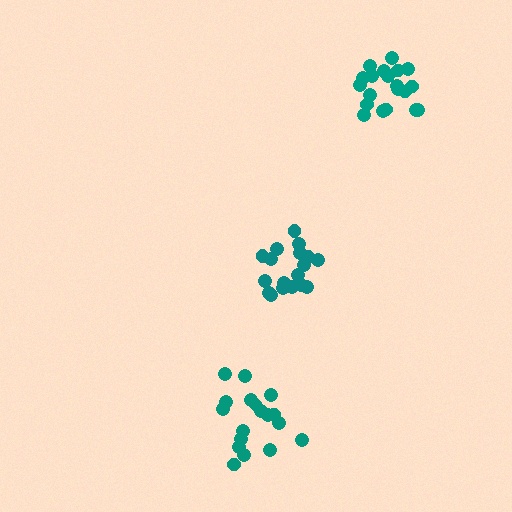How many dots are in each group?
Group 1: 20 dots, Group 2: 18 dots, Group 3: 18 dots (56 total).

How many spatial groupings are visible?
There are 3 spatial groupings.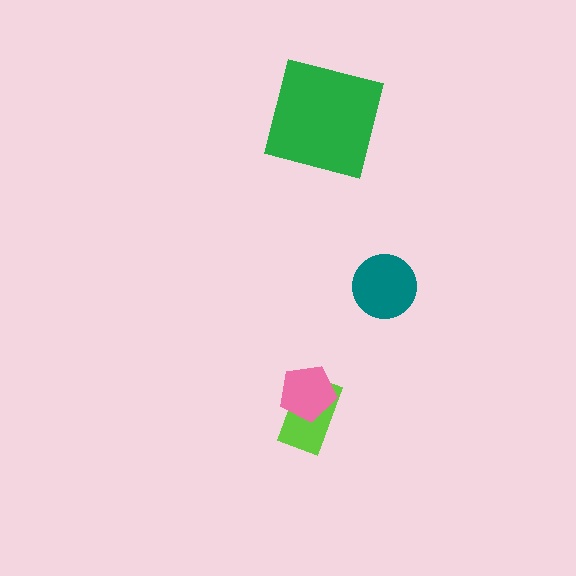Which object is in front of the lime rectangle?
The pink pentagon is in front of the lime rectangle.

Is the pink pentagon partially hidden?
No, no other shape covers it.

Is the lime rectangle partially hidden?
Yes, it is partially covered by another shape.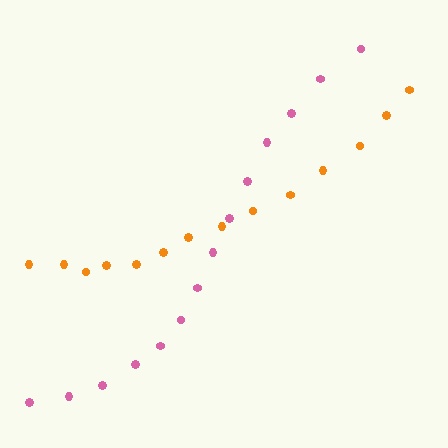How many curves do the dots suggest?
There are 2 distinct paths.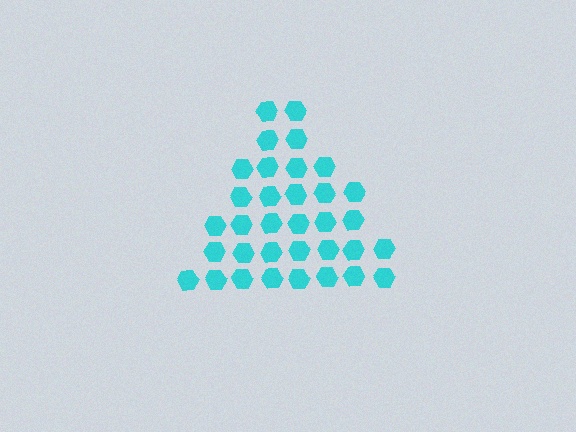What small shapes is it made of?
It is made of small hexagons.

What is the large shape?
The large shape is a triangle.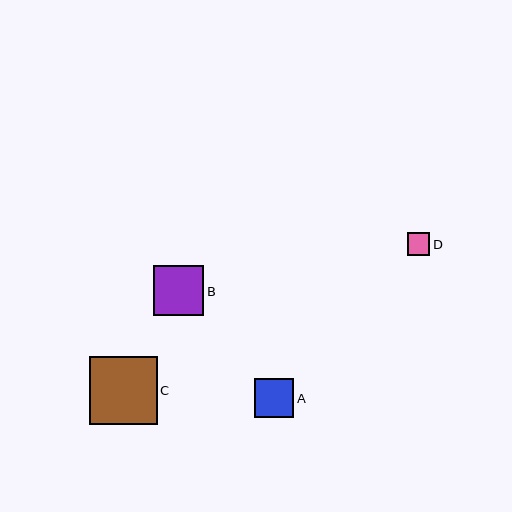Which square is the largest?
Square C is the largest with a size of approximately 68 pixels.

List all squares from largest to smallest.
From largest to smallest: C, B, A, D.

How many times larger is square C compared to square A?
Square C is approximately 1.7 times the size of square A.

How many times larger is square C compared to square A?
Square C is approximately 1.7 times the size of square A.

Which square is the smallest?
Square D is the smallest with a size of approximately 23 pixels.